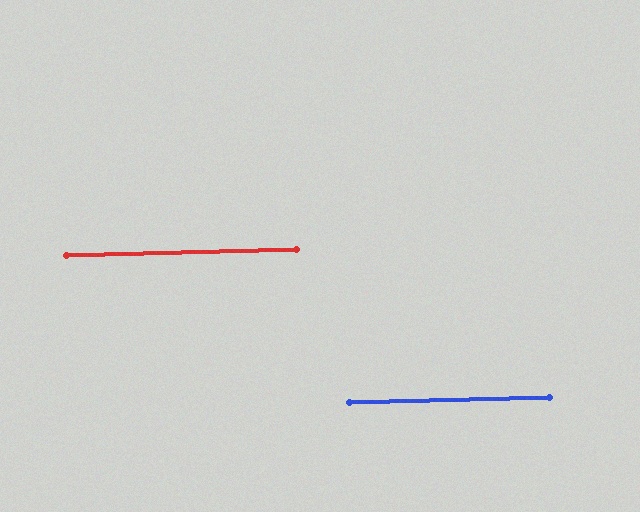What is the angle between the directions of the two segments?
Approximately 0 degrees.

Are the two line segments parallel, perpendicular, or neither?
Parallel — their directions differ by only 0.0°.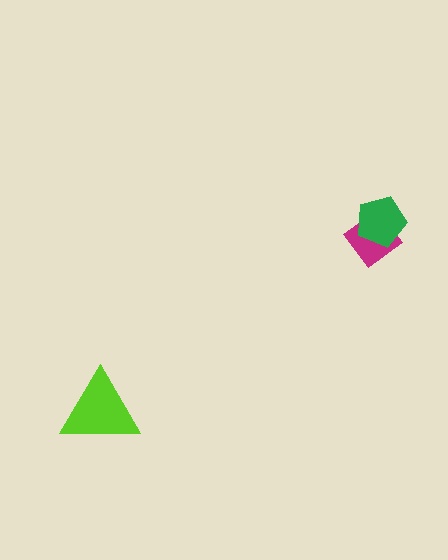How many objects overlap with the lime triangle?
0 objects overlap with the lime triangle.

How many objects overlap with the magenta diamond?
1 object overlaps with the magenta diamond.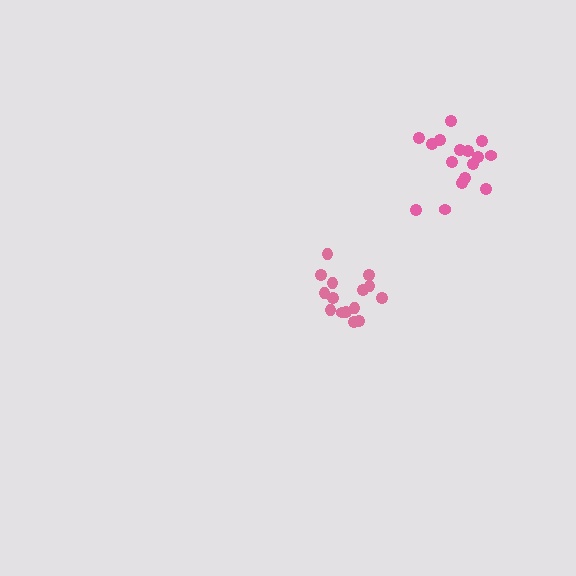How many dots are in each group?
Group 1: 16 dots, Group 2: 15 dots (31 total).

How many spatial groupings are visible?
There are 2 spatial groupings.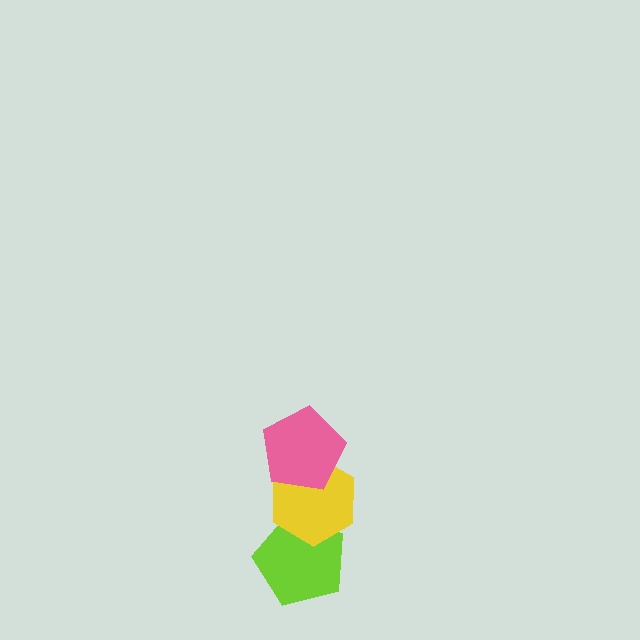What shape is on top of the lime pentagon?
The yellow hexagon is on top of the lime pentagon.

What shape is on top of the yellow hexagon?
The pink pentagon is on top of the yellow hexagon.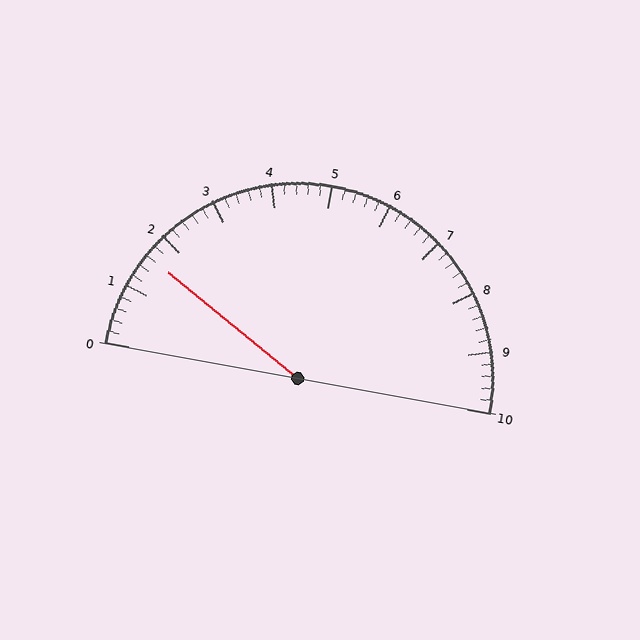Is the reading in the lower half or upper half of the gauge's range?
The reading is in the lower half of the range (0 to 10).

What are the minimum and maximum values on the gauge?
The gauge ranges from 0 to 10.